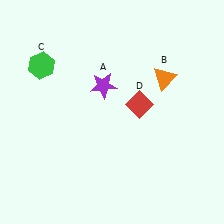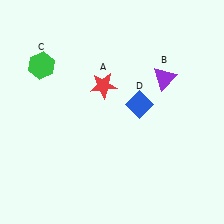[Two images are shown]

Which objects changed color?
A changed from purple to red. B changed from orange to purple. D changed from red to blue.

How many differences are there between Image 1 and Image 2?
There are 3 differences between the two images.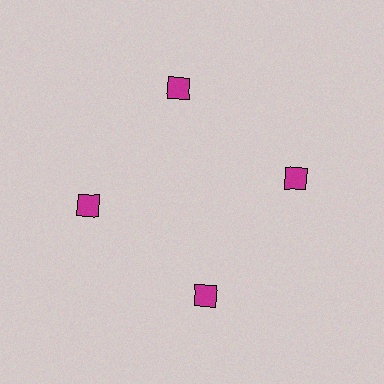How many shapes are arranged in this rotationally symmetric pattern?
There are 4 shapes, arranged in 4 groups of 1.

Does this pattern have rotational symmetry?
Yes, this pattern has 4-fold rotational symmetry. It looks the same after rotating 90 degrees around the center.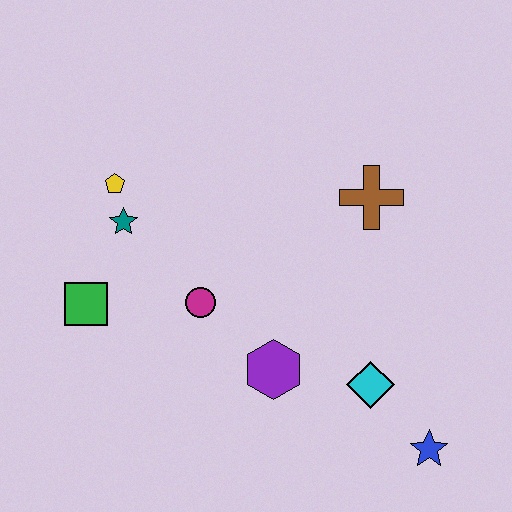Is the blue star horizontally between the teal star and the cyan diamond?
No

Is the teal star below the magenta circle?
No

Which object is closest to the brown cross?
The cyan diamond is closest to the brown cross.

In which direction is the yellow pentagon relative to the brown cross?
The yellow pentagon is to the left of the brown cross.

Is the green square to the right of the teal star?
No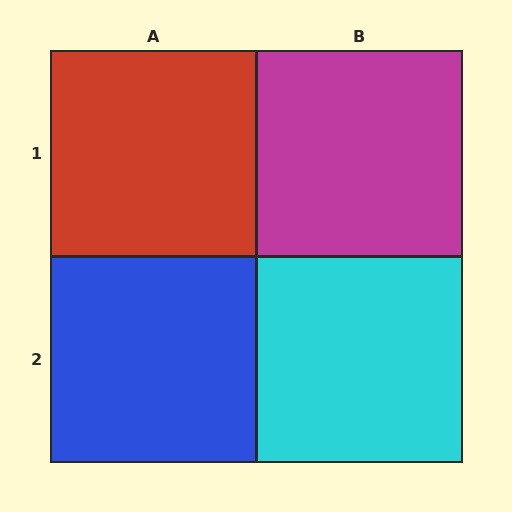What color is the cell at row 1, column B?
Magenta.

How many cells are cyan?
1 cell is cyan.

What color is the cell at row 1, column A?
Red.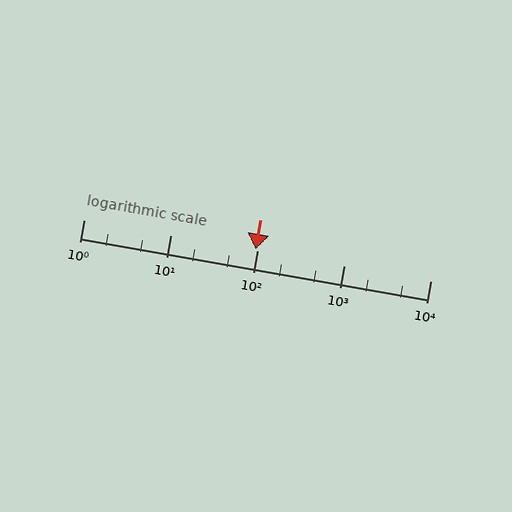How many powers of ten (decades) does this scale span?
The scale spans 4 decades, from 1 to 10000.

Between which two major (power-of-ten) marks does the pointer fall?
The pointer is between 10 and 100.